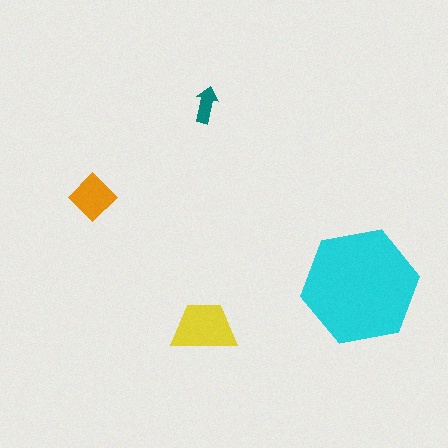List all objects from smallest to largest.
The teal arrow, the orange diamond, the yellow trapezoid, the cyan hexagon.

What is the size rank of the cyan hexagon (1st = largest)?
1st.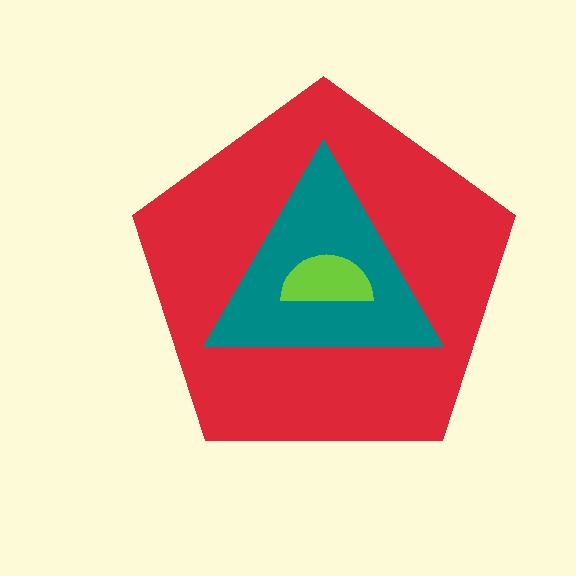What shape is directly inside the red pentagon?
The teal triangle.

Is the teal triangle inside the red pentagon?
Yes.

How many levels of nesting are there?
3.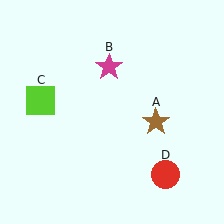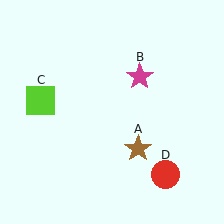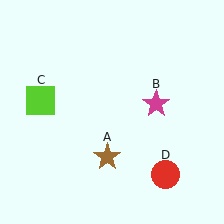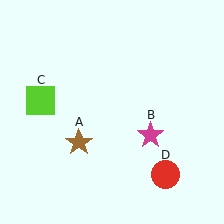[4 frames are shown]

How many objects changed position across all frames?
2 objects changed position: brown star (object A), magenta star (object B).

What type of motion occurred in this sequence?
The brown star (object A), magenta star (object B) rotated clockwise around the center of the scene.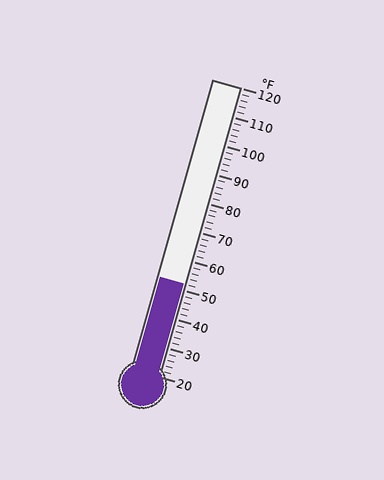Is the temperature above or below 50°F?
The temperature is above 50°F.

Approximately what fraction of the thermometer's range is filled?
The thermometer is filled to approximately 30% of its range.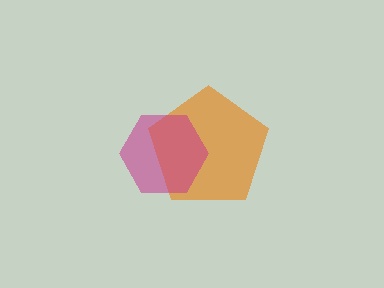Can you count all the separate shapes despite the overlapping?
Yes, there are 2 separate shapes.